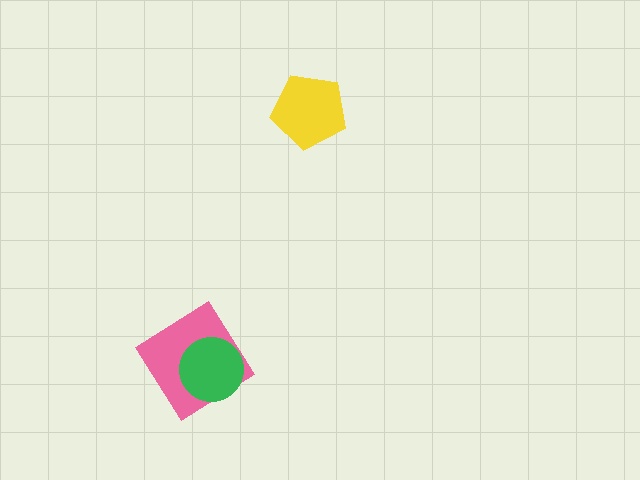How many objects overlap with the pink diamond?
1 object overlaps with the pink diamond.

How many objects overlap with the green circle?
1 object overlaps with the green circle.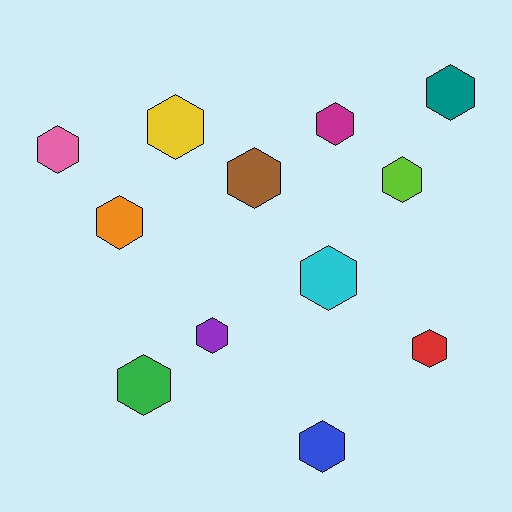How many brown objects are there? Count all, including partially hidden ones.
There is 1 brown object.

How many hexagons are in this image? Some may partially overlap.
There are 12 hexagons.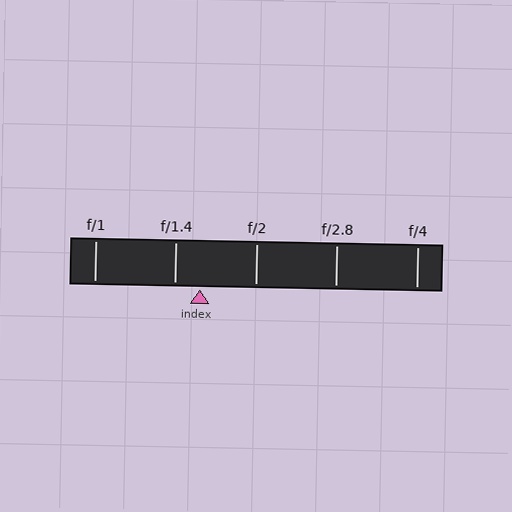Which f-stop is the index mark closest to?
The index mark is closest to f/1.4.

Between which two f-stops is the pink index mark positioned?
The index mark is between f/1.4 and f/2.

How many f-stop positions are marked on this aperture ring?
There are 5 f-stop positions marked.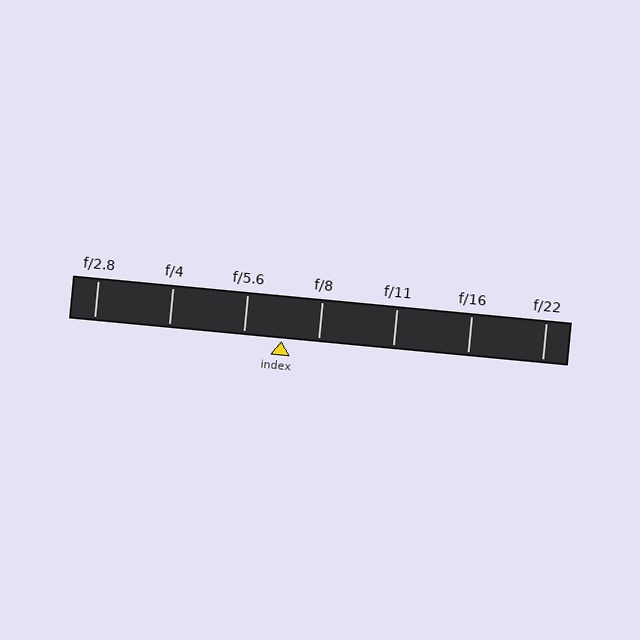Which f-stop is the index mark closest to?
The index mark is closest to f/8.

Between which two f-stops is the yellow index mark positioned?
The index mark is between f/5.6 and f/8.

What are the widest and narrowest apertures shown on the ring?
The widest aperture shown is f/2.8 and the narrowest is f/22.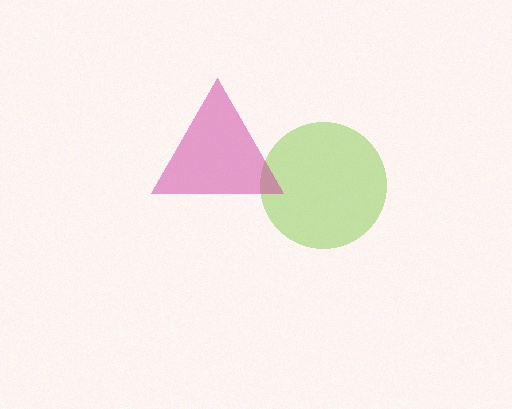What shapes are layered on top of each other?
The layered shapes are: a lime circle, a magenta triangle.